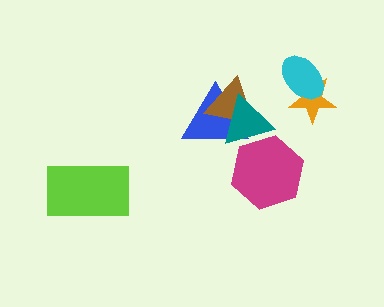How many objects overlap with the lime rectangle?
0 objects overlap with the lime rectangle.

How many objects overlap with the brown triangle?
2 objects overlap with the brown triangle.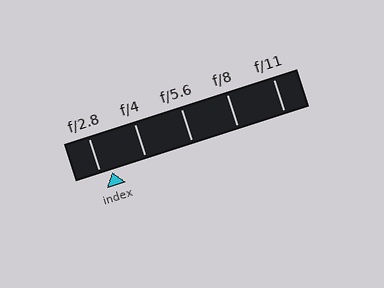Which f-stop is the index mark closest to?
The index mark is closest to f/2.8.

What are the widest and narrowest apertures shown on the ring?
The widest aperture shown is f/2.8 and the narrowest is f/11.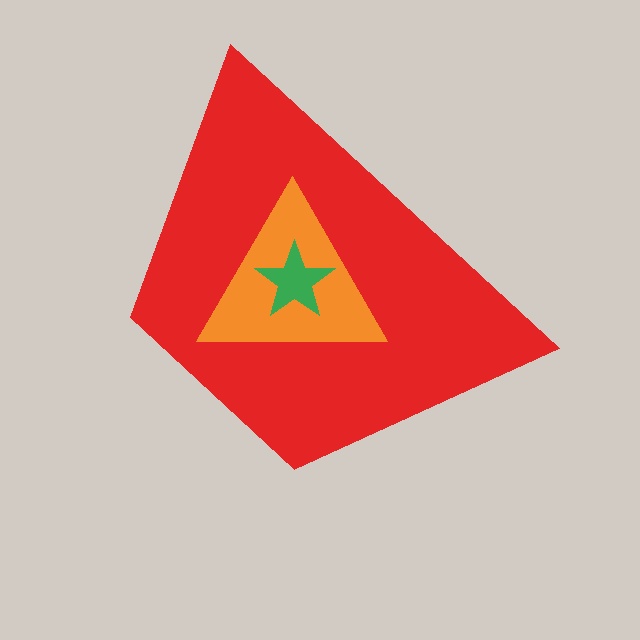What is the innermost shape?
The green star.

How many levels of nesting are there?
3.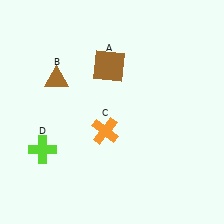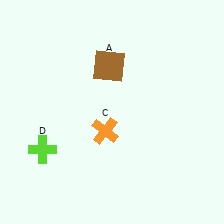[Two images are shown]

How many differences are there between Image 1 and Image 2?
There is 1 difference between the two images.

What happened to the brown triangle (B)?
The brown triangle (B) was removed in Image 2. It was in the top-left area of Image 1.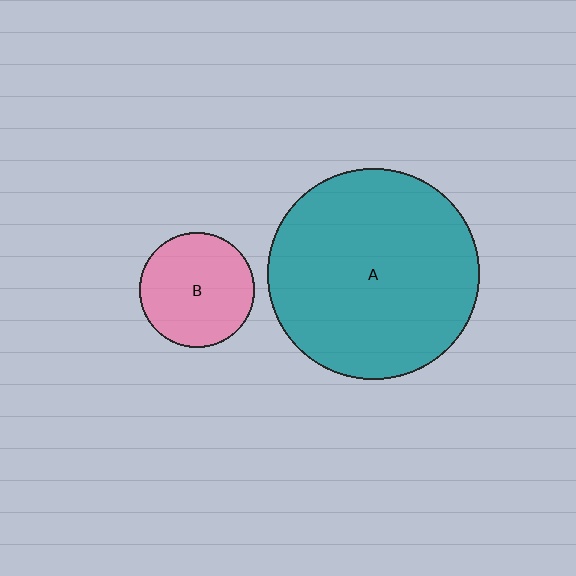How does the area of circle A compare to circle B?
Approximately 3.4 times.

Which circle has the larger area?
Circle A (teal).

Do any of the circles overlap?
No, none of the circles overlap.